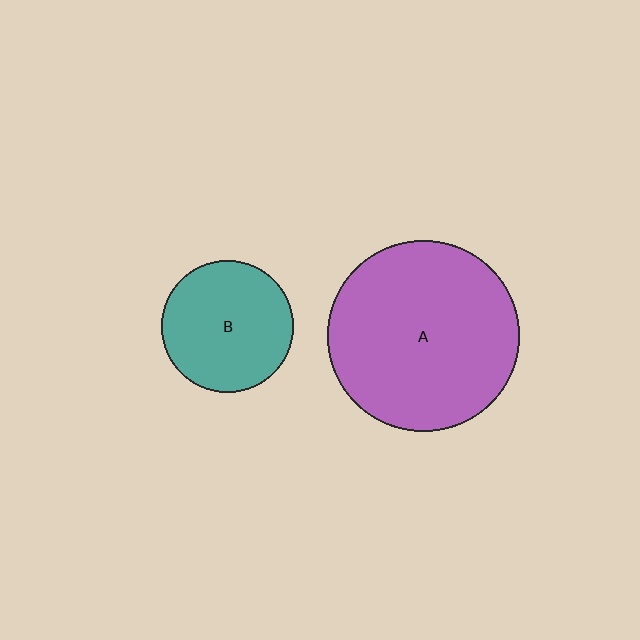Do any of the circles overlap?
No, none of the circles overlap.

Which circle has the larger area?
Circle A (purple).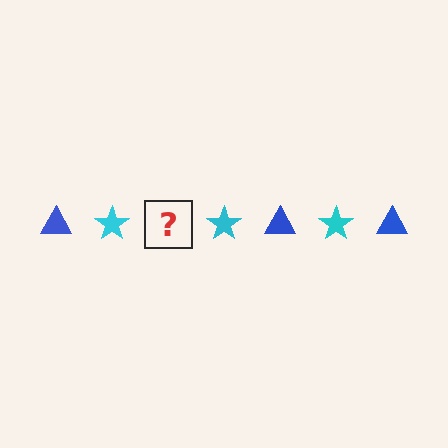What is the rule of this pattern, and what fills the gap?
The rule is that the pattern alternates between blue triangle and cyan star. The gap should be filled with a blue triangle.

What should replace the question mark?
The question mark should be replaced with a blue triangle.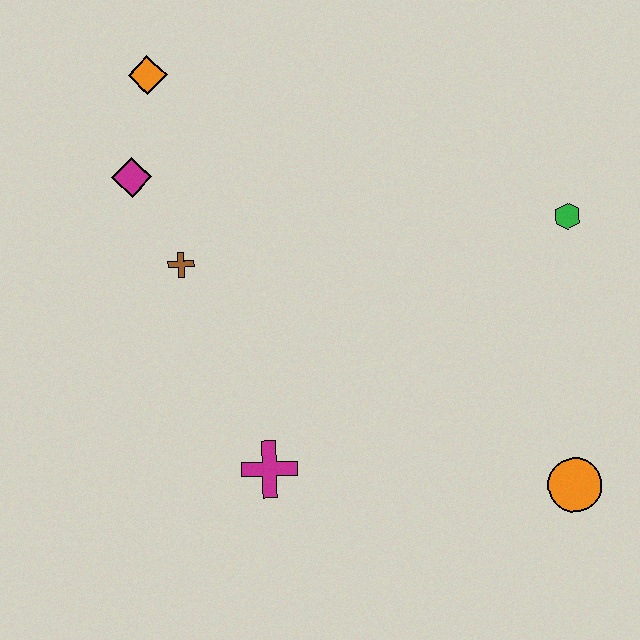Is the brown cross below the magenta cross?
No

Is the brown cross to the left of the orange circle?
Yes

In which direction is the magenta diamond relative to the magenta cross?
The magenta diamond is above the magenta cross.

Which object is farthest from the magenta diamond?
The orange circle is farthest from the magenta diamond.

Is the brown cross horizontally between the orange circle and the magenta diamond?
Yes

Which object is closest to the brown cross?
The magenta diamond is closest to the brown cross.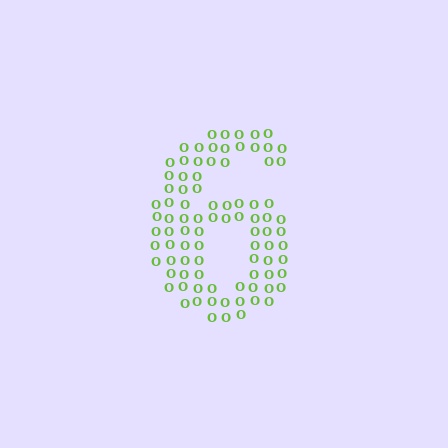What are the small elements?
The small elements are letter O's.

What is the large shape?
The large shape is the digit 6.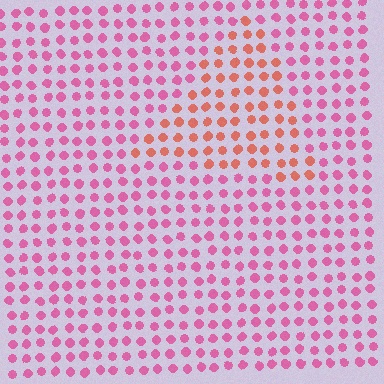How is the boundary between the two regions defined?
The boundary is defined purely by a slight shift in hue (about 39 degrees). Spacing, size, and orientation are identical on both sides.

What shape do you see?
I see a triangle.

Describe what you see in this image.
The image is filled with small pink elements in a uniform arrangement. A triangle-shaped region is visible where the elements are tinted to a slightly different hue, forming a subtle color boundary.